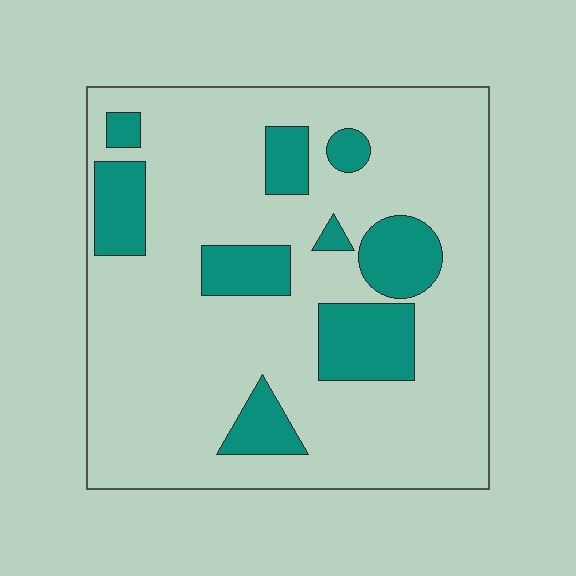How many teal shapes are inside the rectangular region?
9.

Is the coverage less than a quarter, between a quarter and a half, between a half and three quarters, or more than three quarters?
Less than a quarter.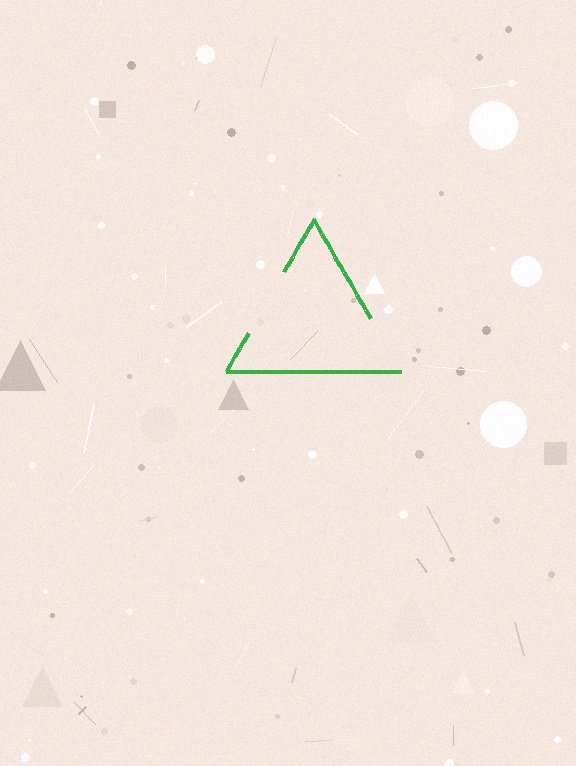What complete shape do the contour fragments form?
The contour fragments form a triangle.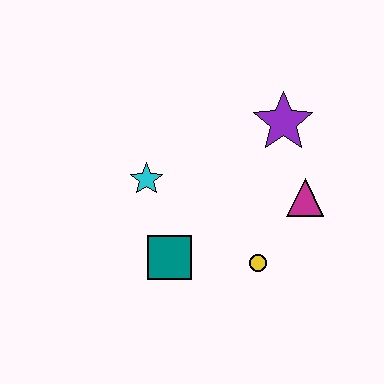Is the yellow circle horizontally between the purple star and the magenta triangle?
No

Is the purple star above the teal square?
Yes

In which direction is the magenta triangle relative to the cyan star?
The magenta triangle is to the right of the cyan star.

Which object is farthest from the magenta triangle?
The cyan star is farthest from the magenta triangle.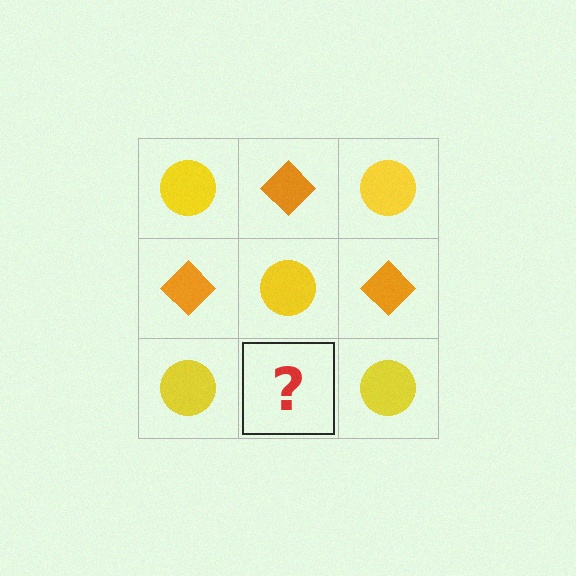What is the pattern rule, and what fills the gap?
The rule is that it alternates yellow circle and orange diamond in a checkerboard pattern. The gap should be filled with an orange diamond.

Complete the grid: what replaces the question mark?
The question mark should be replaced with an orange diamond.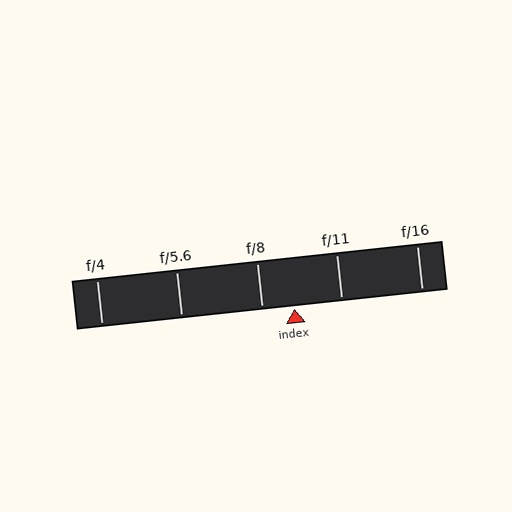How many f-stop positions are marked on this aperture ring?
There are 5 f-stop positions marked.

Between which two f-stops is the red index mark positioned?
The index mark is between f/8 and f/11.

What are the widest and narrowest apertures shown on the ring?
The widest aperture shown is f/4 and the narrowest is f/16.